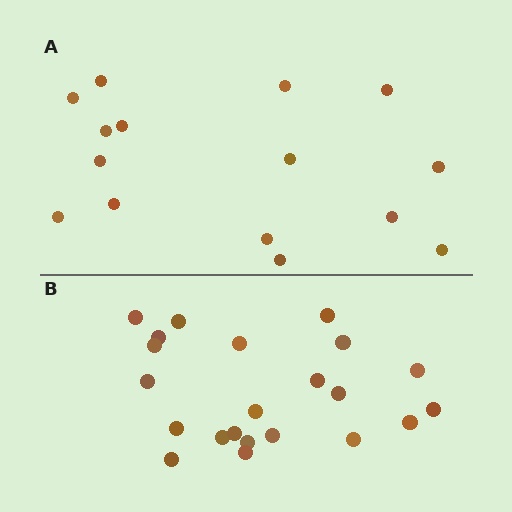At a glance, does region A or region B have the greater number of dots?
Region B (the bottom region) has more dots.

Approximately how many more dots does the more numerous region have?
Region B has roughly 8 or so more dots than region A.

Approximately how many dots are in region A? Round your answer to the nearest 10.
About 20 dots. (The exact count is 15, which rounds to 20.)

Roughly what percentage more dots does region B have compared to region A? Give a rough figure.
About 45% more.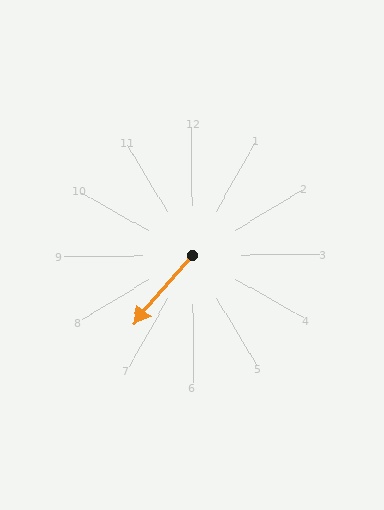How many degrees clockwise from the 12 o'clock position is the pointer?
Approximately 221 degrees.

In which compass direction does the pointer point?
Southwest.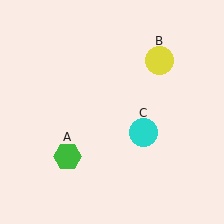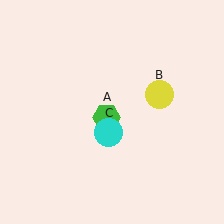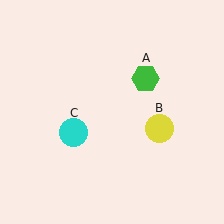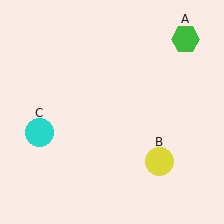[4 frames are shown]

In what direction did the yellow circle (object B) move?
The yellow circle (object B) moved down.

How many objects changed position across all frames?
3 objects changed position: green hexagon (object A), yellow circle (object B), cyan circle (object C).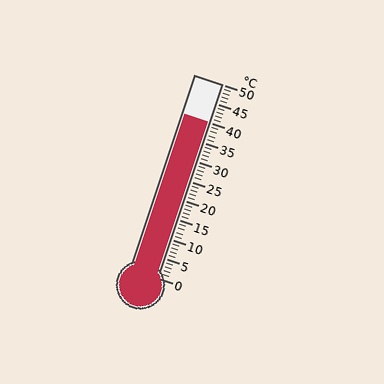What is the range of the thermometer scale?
The thermometer scale ranges from 0°C to 50°C.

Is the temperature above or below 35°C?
The temperature is above 35°C.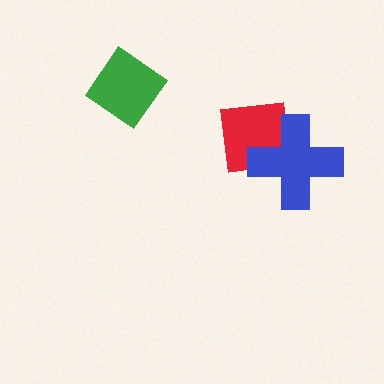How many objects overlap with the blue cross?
1 object overlaps with the blue cross.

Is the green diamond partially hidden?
No, no other shape covers it.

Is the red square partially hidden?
Yes, it is partially covered by another shape.